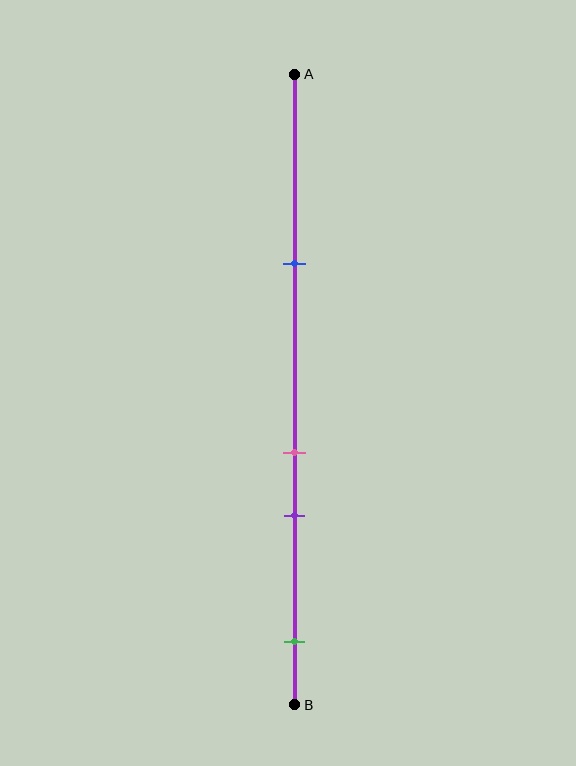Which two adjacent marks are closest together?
The pink and purple marks are the closest adjacent pair.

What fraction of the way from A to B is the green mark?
The green mark is approximately 90% (0.9) of the way from A to B.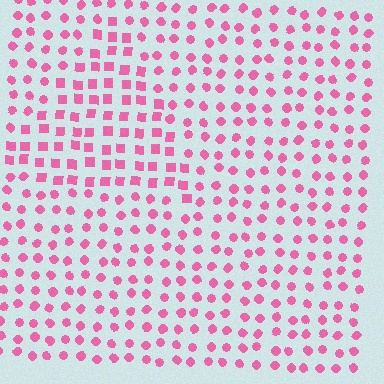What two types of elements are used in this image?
The image uses squares inside the triangle region and circles outside it.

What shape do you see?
I see a triangle.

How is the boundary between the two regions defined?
The boundary is defined by a change in element shape: squares inside vs. circles outside. All elements share the same color and spacing.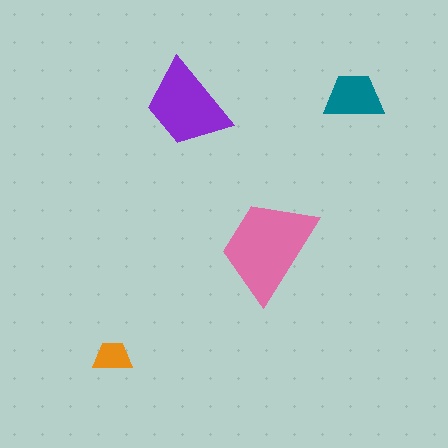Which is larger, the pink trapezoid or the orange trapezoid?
The pink one.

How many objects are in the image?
There are 4 objects in the image.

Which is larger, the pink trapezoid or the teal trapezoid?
The pink one.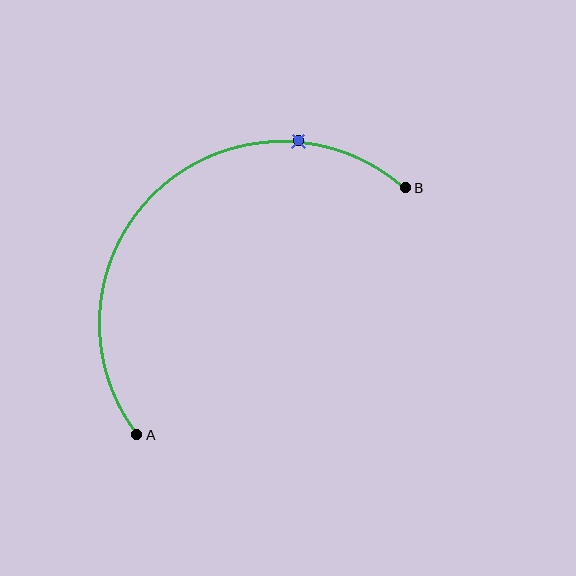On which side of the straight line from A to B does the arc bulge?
The arc bulges above and to the left of the straight line connecting A and B.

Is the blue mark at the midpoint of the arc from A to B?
No. The blue mark lies on the arc but is closer to endpoint B. The arc midpoint would be at the point on the curve equidistant along the arc from both A and B.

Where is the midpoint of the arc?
The arc midpoint is the point on the curve farthest from the straight line joining A and B. It sits above and to the left of that line.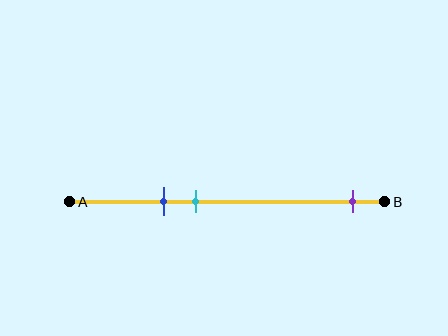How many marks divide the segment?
There are 3 marks dividing the segment.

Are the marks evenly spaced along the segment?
No, the marks are not evenly spaced.